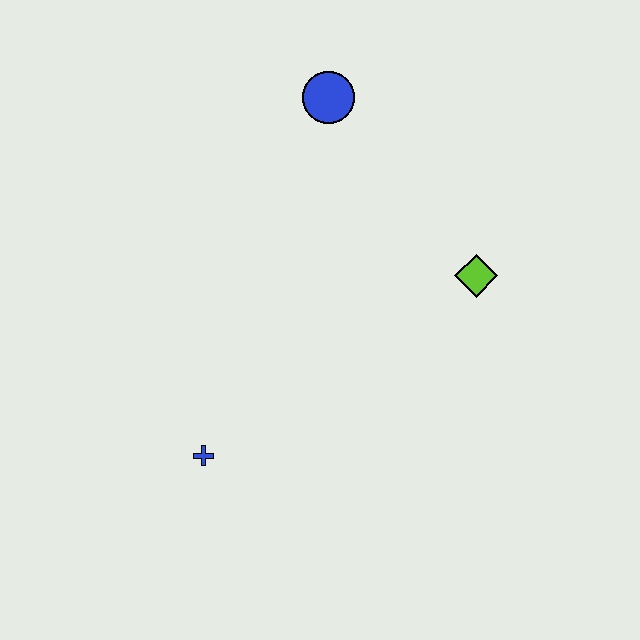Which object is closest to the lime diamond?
The blue circle is closest to the lime diamond.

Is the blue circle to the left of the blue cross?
No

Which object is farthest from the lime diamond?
The blue cross is farthest from the lime diamond.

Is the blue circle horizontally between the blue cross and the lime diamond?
Yes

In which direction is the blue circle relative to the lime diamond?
The blue circle is above the lime diamond.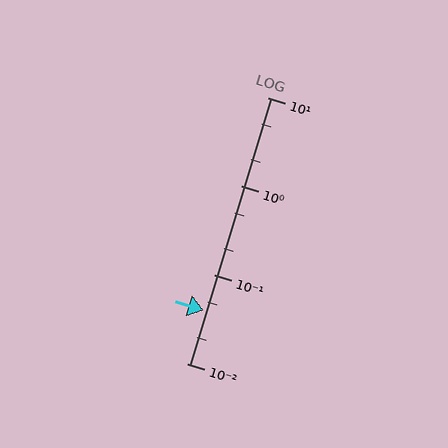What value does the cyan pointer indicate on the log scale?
The pointer indicates approximately 0.04.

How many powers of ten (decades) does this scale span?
The scale spans 3 decades, from 0.01 to 10.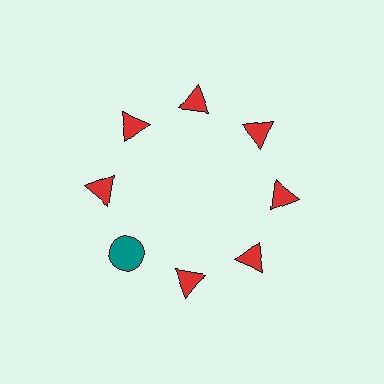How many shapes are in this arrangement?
There are 8 shapes arranged in a ring pattern.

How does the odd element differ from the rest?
It differs in both color (teal instead of red) and shape (circle instead of triangle).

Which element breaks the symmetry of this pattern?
The teal circle at roughly the 8 o'clock position breaks the symmetry. All other shapes are red triangles.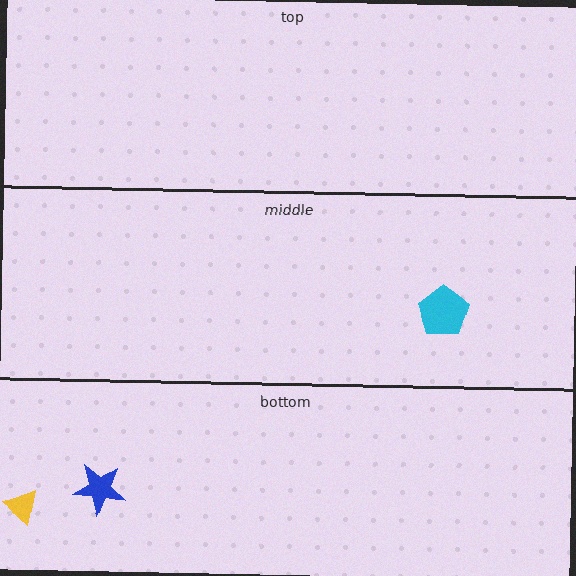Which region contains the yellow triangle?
The bottom region.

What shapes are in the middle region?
The cyan pentagon.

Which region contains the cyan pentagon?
The middle region.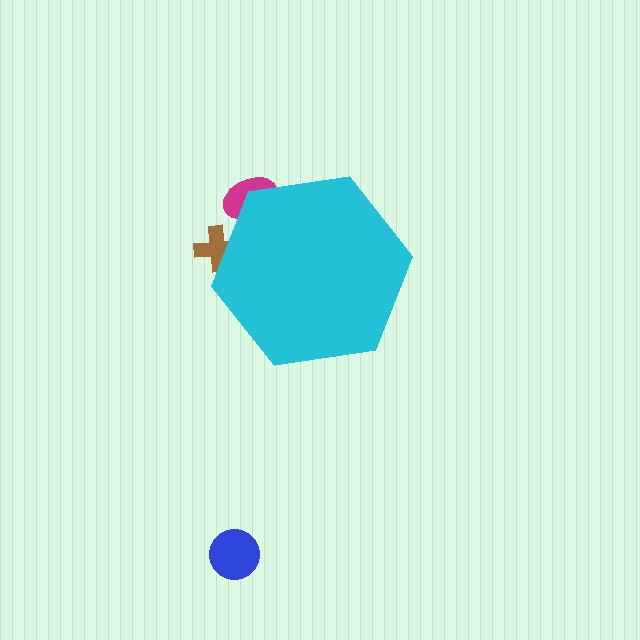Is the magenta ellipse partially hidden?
Yes, the magenta ellipse is partially hidden behind the cyan hexagon.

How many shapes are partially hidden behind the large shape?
2 shapes are partially hidden.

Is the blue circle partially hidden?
No, the blue circle is fully visible.